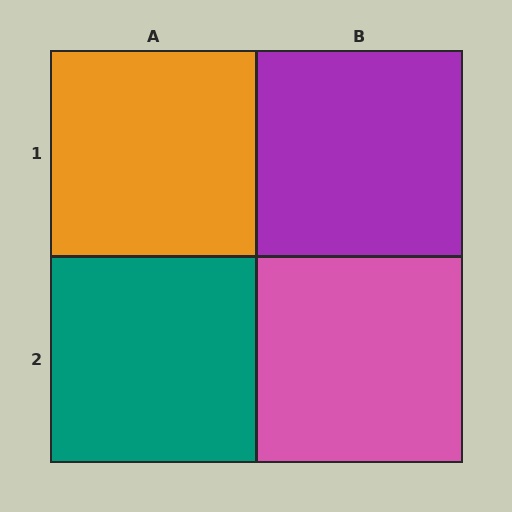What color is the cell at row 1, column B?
Purple.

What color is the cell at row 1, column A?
Orange.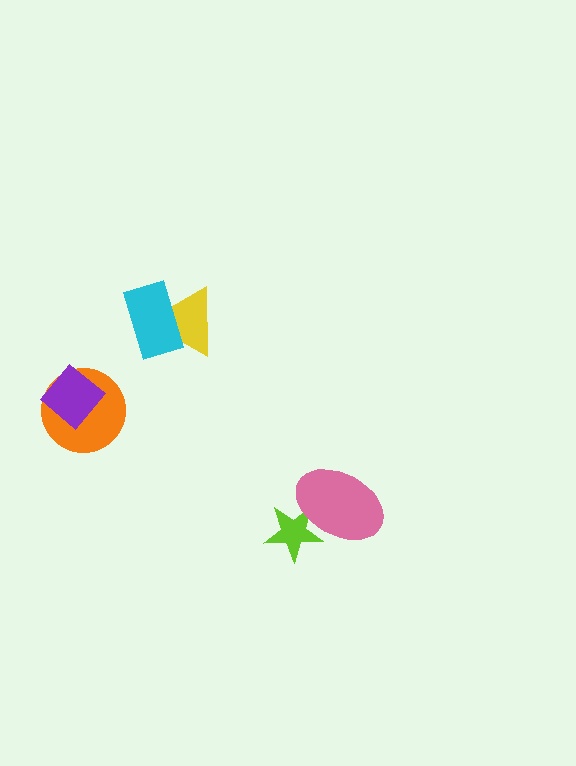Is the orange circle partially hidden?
Yes, it is partially covered by another shape.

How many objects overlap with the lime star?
1 object overlaps with the lime star.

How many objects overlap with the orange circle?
1 object overlaps with the orange circle.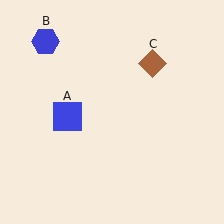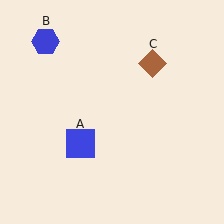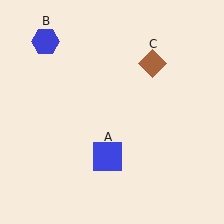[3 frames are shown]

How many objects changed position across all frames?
1 object changed position: blue square (object A).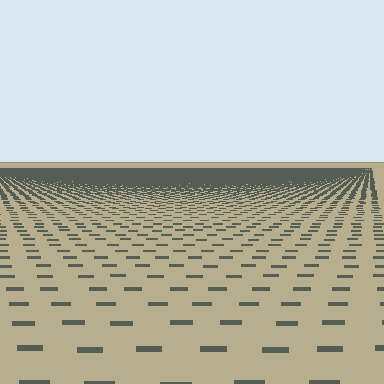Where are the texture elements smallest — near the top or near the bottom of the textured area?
Near the top.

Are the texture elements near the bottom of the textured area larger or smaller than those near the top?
Larger. Near the bottom, elements are closer to the viewer and appear at a bigger on-screen size.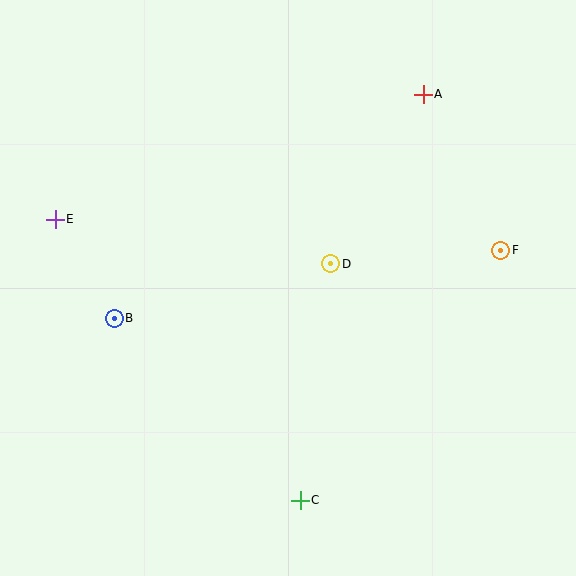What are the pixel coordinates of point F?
Point F is at (501, 250).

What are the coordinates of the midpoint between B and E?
The midpoint between B and E is at (85, 269).